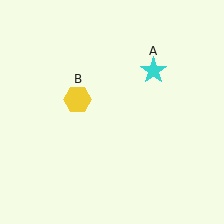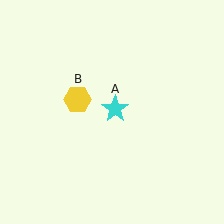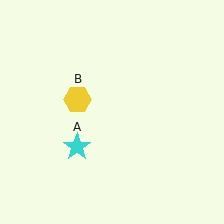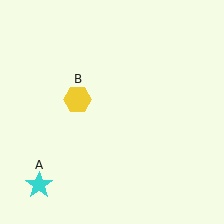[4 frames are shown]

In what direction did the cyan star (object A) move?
The cyan star (object A) moved down and to the left.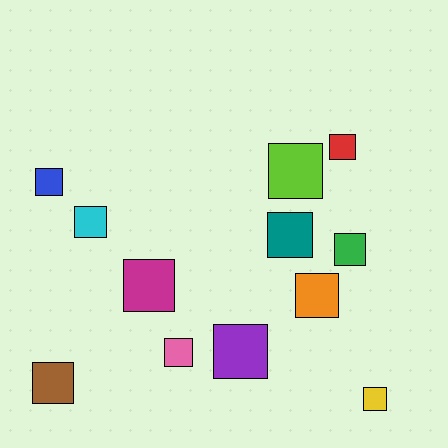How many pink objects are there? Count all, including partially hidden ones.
There is 1 pink object.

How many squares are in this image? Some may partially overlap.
There are 12 squares.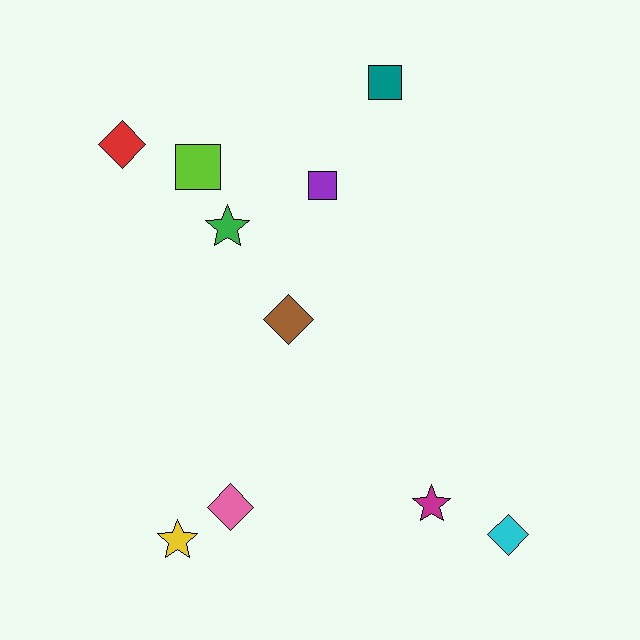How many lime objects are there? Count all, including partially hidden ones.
There is 1 lime object.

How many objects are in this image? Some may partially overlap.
There are 10 objects.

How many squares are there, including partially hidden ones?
There are 3 squares.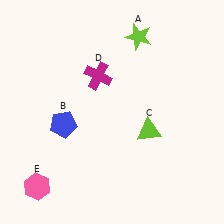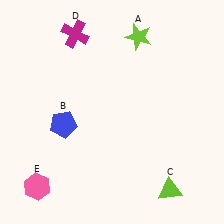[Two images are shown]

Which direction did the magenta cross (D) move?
The magenta cross (D) moved up.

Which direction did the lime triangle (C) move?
The lime triangle (C) moved down.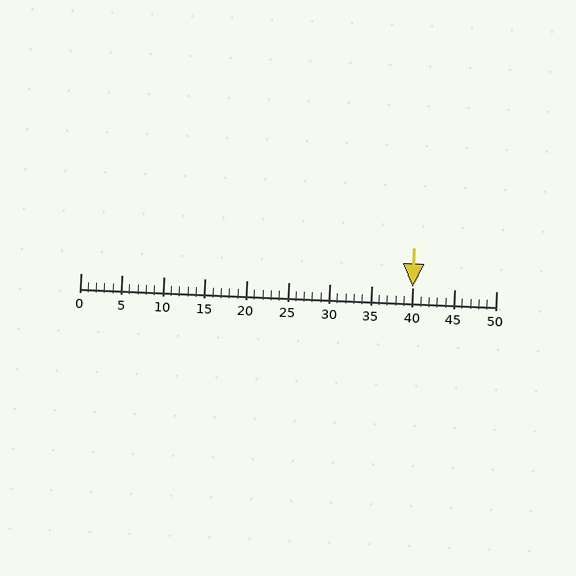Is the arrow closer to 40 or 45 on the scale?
The arrow is closer to 40.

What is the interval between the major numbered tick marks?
The major tick marks are spaced 5 units apart.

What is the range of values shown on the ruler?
The ruler shows values from 0 to 50.